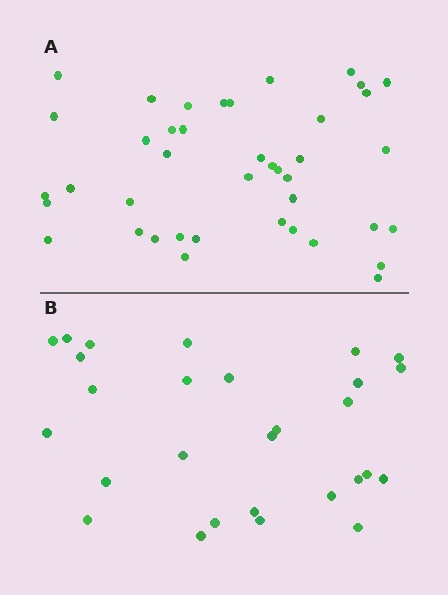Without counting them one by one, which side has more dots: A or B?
Region A (the top region) has more dots.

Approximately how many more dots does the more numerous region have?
Region A has approximately 15 more dots than region B.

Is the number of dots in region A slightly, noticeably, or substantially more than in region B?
Region A has substantially more. The ratio is roughly 1.5 to 1.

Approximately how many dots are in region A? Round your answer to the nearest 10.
About 40 dots. (The exact count is 41, which rounds to 40.)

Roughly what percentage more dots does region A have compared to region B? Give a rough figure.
About 45% more.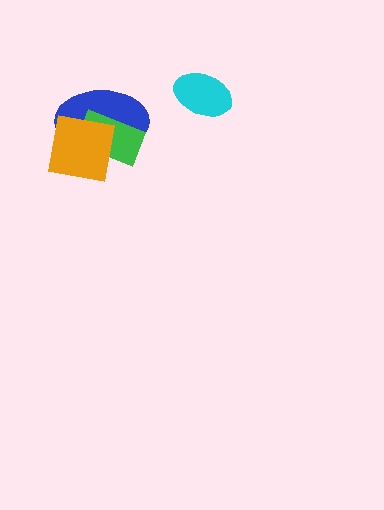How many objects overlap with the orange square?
2 objects overlap with the orange square.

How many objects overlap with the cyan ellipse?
0 objects overlap with the cyan ellipse.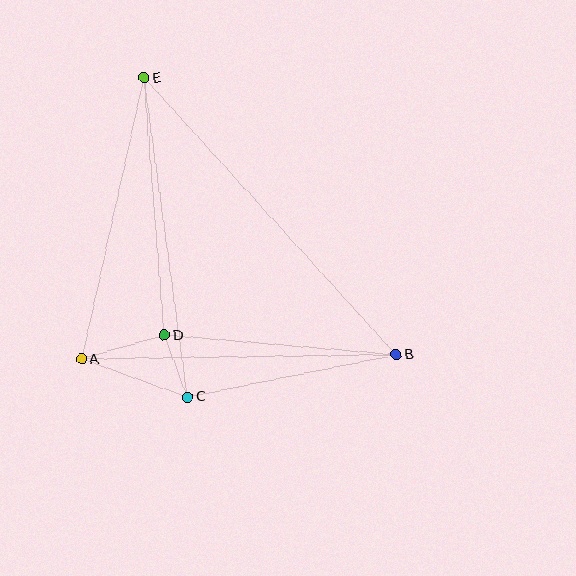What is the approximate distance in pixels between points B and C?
The distance between B and C is approximately 213 pixels.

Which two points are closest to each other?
Points C and D are closest to each other.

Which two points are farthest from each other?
Points B and E are farthest from each other.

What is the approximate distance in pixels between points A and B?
The distance between A and B is approximately 315 pixels.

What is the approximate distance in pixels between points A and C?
The distance between A and C is approximately 113 pixels.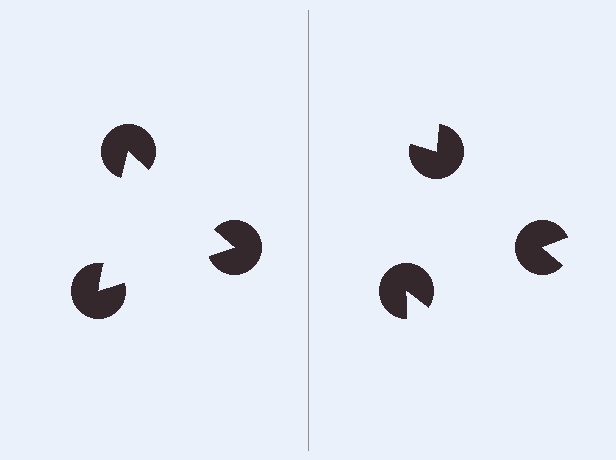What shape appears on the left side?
An illusory triangle.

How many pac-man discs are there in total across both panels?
6 — 3 on each side.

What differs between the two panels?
The pac-man discs are positioned identically on both sides; only the wedge orientations differ. On the left they align to a triangle; on the right they are misaligned.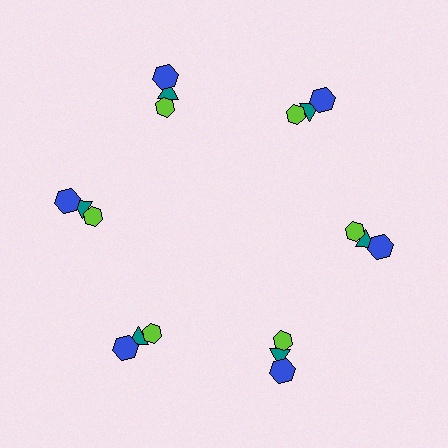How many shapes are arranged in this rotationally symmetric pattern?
There are 18 shapes, arranged in 6 groups of 3.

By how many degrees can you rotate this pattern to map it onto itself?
The pattern maps onto itself every 60 degrees of rotation.